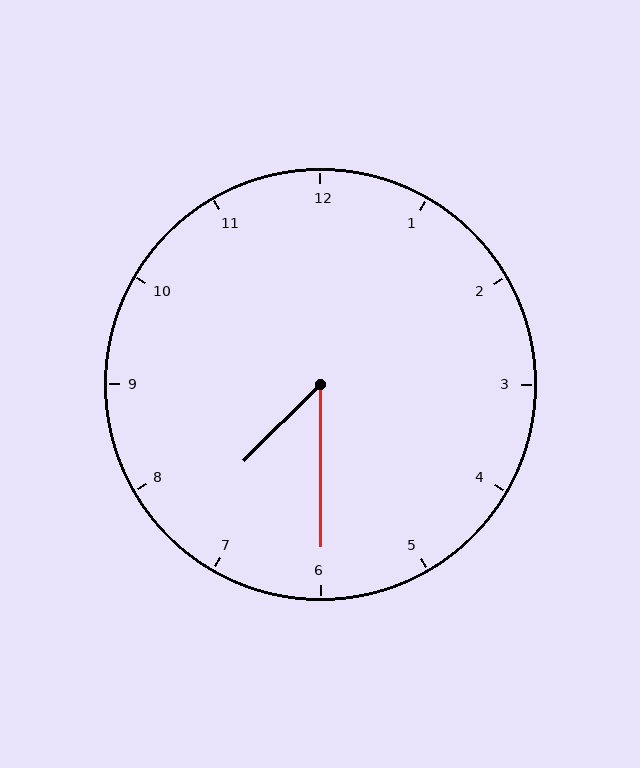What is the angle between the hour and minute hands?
Approximately 45 degrees.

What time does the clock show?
7:30.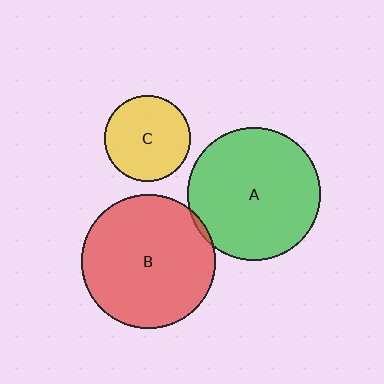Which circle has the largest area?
Circle B (red).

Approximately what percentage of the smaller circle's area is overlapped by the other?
Approximately 5%.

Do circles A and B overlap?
Yes.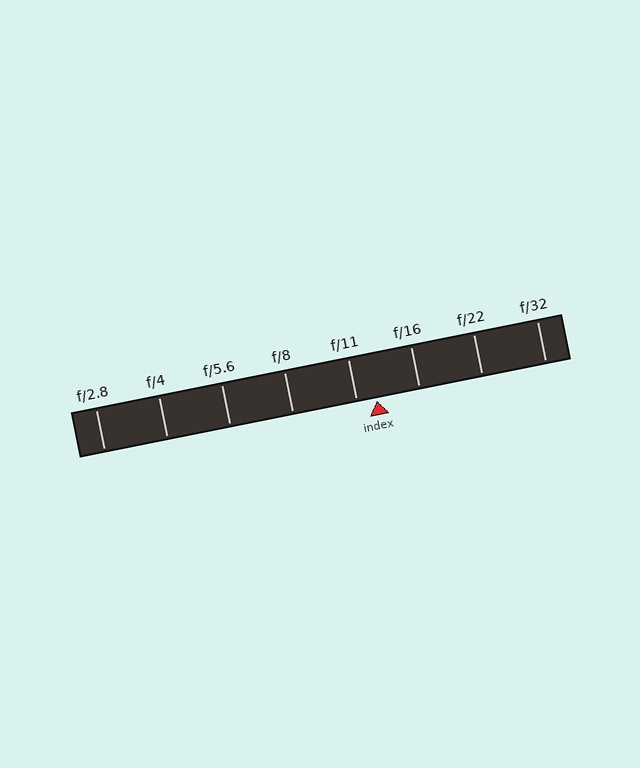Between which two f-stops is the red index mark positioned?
The index mark is between f/11 and f/16.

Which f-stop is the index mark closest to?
The index mark is closest to f/11.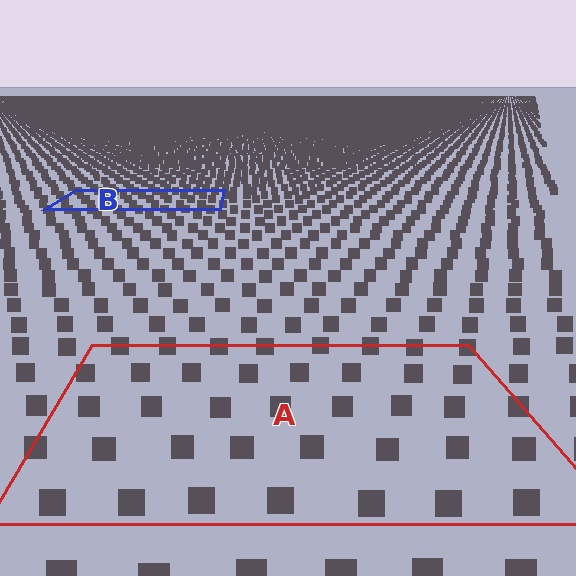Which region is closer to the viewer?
Region A is closer. The texture elements there are larger and more spread out.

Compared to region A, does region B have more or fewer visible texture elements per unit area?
Region B has more texture elements per unit area — they are packed more densely because it is farther away.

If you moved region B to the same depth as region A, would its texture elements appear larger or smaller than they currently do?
They would appear larger. At a closer depth, the same texture elements are projected at a bigger on-screen size.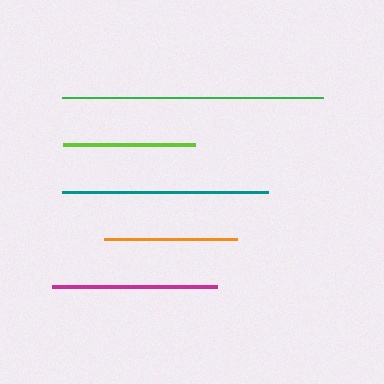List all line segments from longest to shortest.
From longest to shortest: green, teal, magenta, orange, lime.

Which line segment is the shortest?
The lime line is the shortest at approximately 132 pixels.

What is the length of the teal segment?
The teal segment is approximately 206 pixels long.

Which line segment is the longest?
The green line is the longest at approximately 261 pixels.